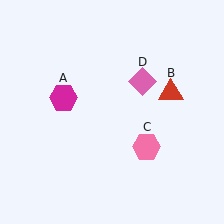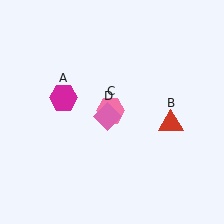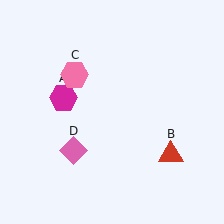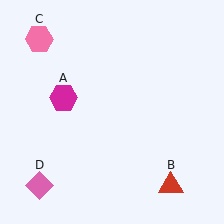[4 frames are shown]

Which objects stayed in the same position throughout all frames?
Magenta hexagon (object A) remained stationary.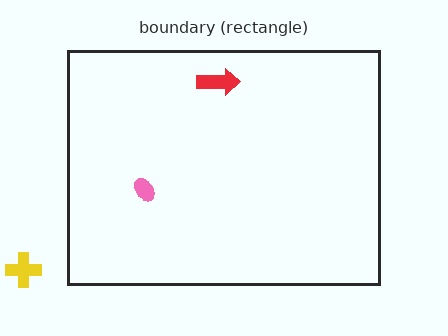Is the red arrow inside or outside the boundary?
Inside.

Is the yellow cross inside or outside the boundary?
Outside.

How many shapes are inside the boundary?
2 inside, 1 outside.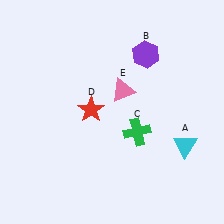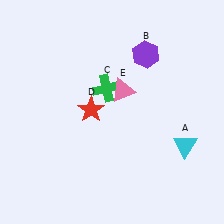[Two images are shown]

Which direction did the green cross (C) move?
The green cross (C) moved up.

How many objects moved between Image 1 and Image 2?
1 object moved between the two images.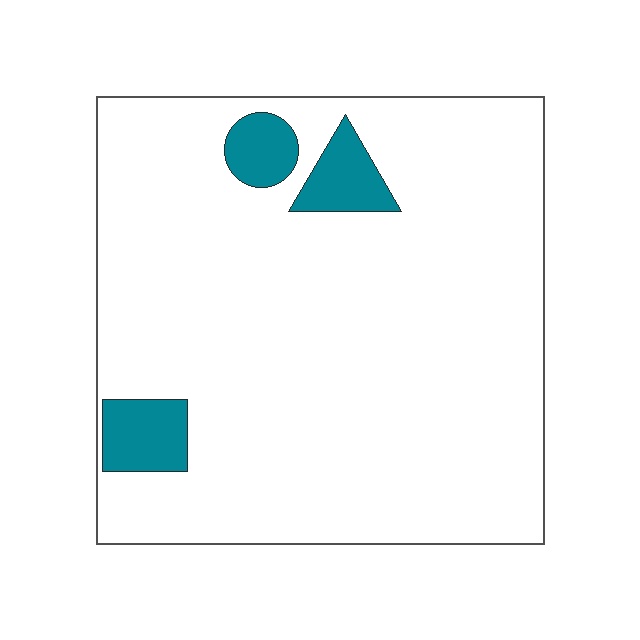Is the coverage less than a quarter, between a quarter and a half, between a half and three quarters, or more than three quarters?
Less than a quarter.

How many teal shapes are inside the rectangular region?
3.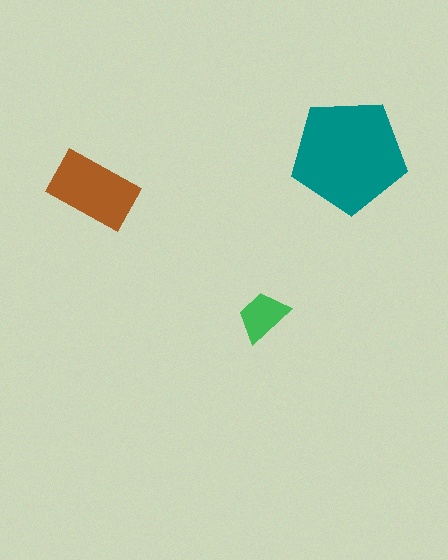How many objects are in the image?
There are 3 objects in the image.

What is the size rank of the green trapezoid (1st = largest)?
3rd.